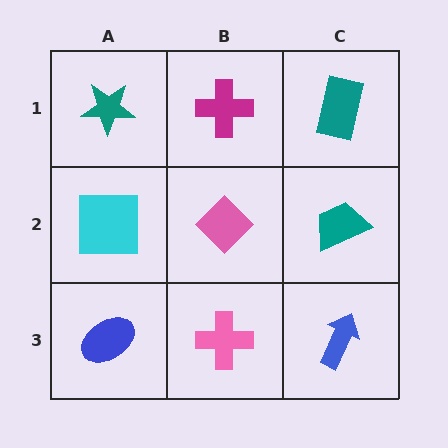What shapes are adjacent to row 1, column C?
A teal trapezoid (row 2, column C), a magenta cross (row 1, column B).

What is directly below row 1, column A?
A cyan square.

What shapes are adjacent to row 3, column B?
A pink diamond (row 2, column B), a blue ellipse (row 3, column A), a blue arrow (row 3, column C).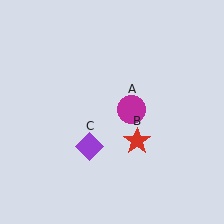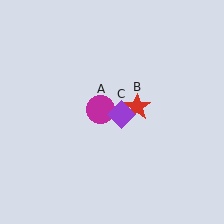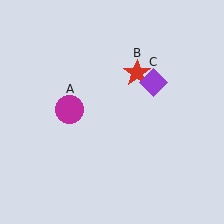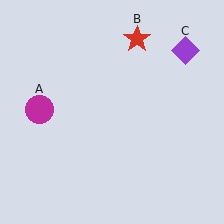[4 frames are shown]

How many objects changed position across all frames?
3 objects changed position: magenta circle (object A), red star (object B), purple diamond (object C).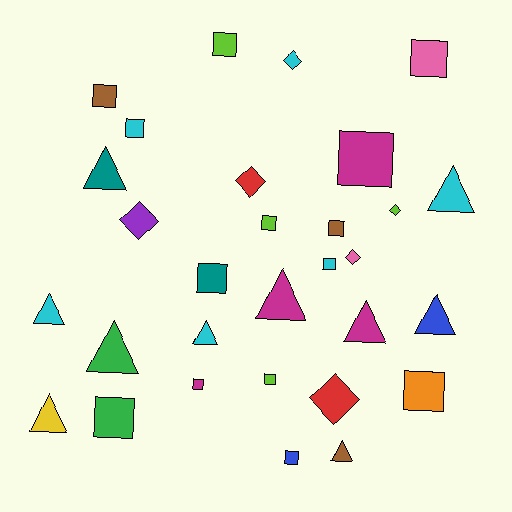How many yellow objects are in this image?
There is 1 yellow object.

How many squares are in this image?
There are 14 squares.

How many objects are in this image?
There are 30 objects.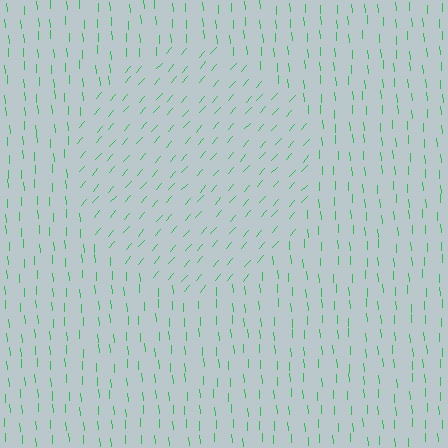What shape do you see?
I see a circle.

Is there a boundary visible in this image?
Yes, there is a texture boundary formed by a change in line orientation.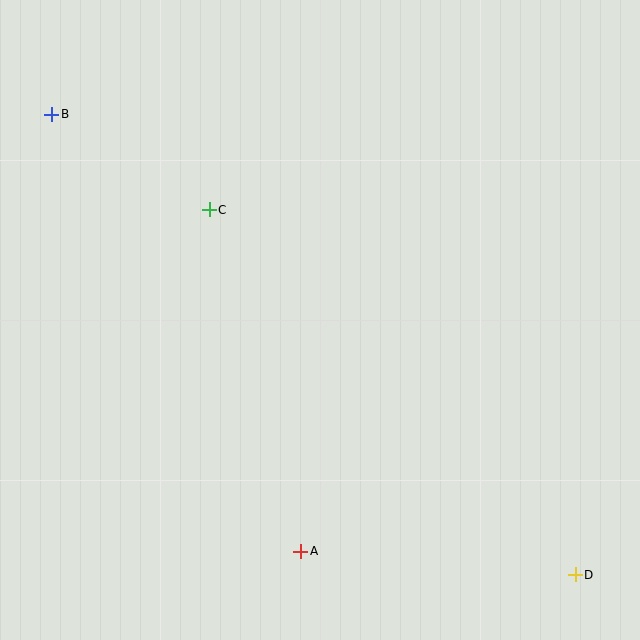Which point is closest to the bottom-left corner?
Point A is closest to the bottom-left corner.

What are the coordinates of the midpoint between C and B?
The midpoint between C and B is at (130, 162).